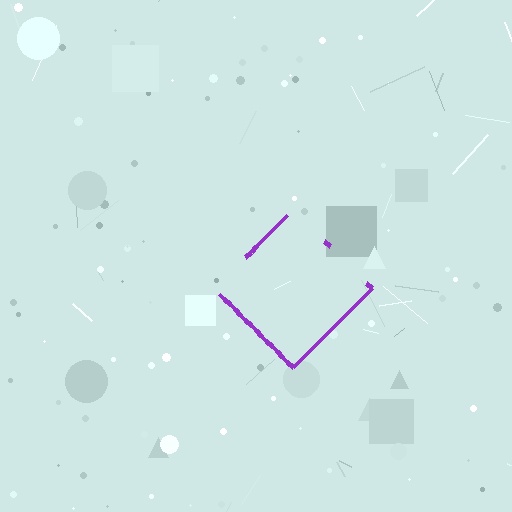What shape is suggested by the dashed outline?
The dashed outline suggests a diamond.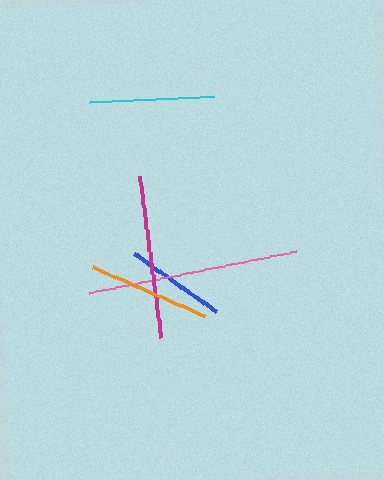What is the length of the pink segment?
The pink segment is approximately 211 pixels long.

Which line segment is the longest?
The pink line is the longest at approximately 211 pixels.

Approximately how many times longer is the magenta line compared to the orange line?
The magenta line is approximately 1.3 times the length of the orange line.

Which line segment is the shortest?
The blue line is the shortest at approximately 101 pixels.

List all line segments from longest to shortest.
From longest to shortest: pink, magenta, cyan, orange, blue.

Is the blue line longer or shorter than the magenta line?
The magenta line is longer than the blue line.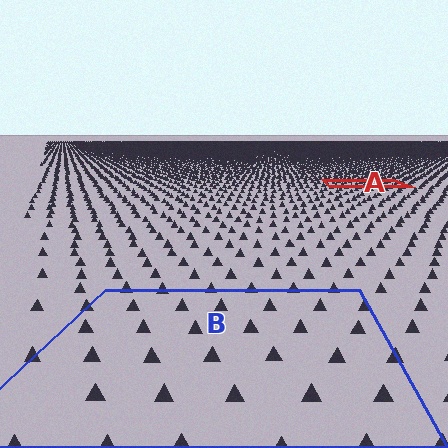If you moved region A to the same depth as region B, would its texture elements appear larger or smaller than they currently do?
They would appear larger. At a closer depth, the same texture elements are projected at a bigger on-screen size.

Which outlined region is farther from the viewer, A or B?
Region A is farther from the viewer — the texture elements inside it appear smaller and more densely packed.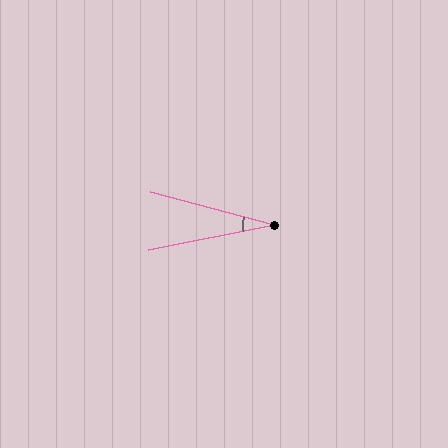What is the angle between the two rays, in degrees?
Approximately 26 degrees.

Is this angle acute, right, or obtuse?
It is acute.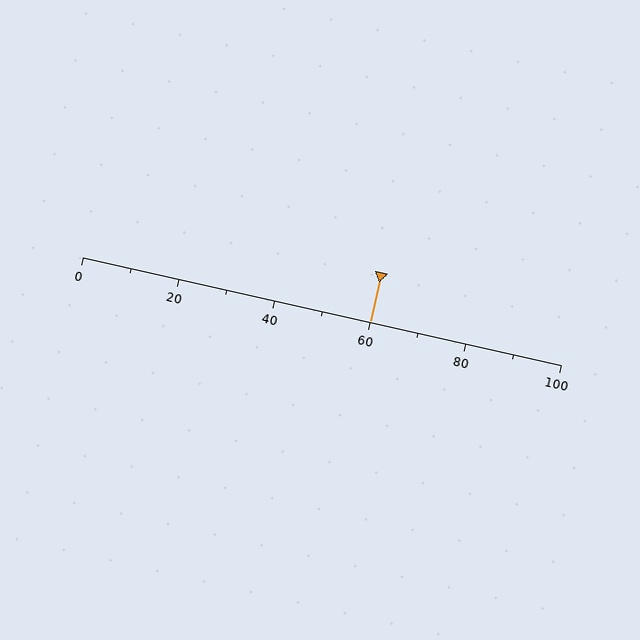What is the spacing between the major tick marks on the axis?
The major ticks are spaced 20 apart.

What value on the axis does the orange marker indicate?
The marker indicates approximately 60.